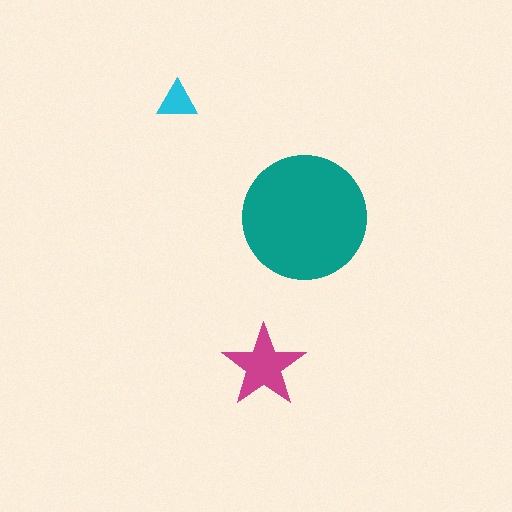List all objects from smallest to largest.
The cyan triangle, the magenta star, the teal circle.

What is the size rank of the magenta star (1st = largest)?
2nd.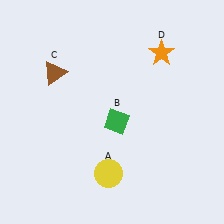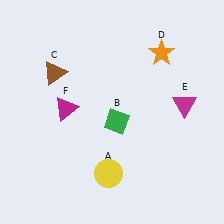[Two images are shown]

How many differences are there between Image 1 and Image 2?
There are 2 differences between the two images.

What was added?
A magenta triangle (E), a magenta triangle (F) were added in Image 2.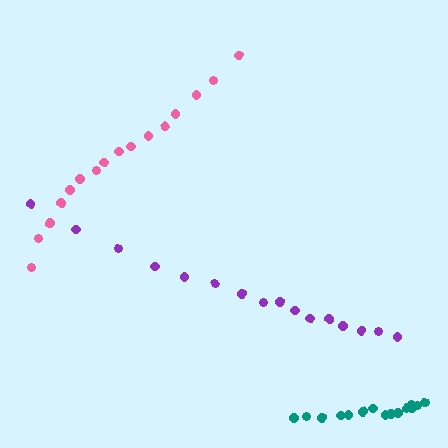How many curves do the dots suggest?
There are 3 distinct paths.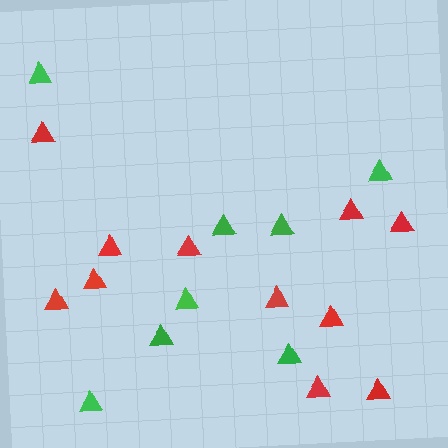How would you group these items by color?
There are 2 groups: one group of red triangles (11) and one group of green triangles (8).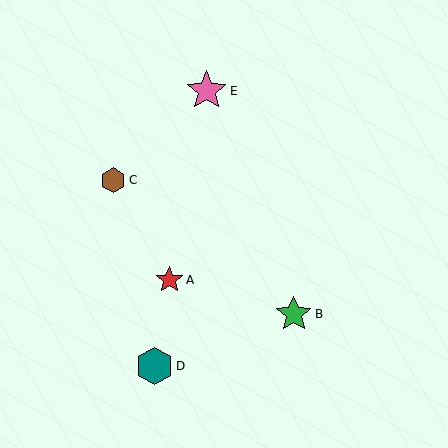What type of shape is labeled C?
Shape C is a brown hexagon.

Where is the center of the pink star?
The center of the pink star is at (207, 91).